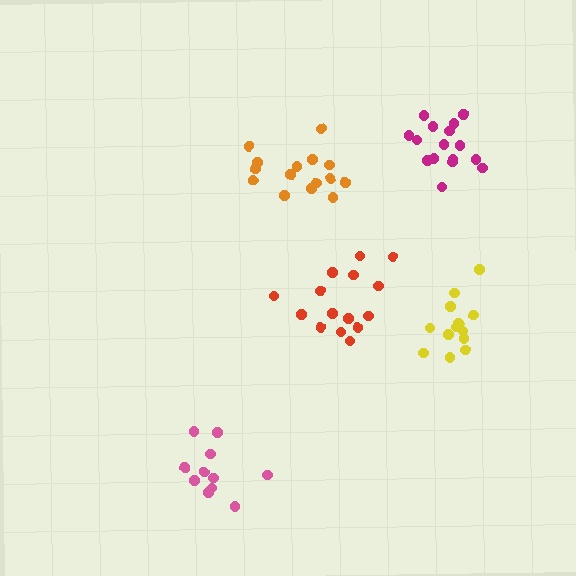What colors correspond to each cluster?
The clusters are colored: orange, yellow, red, pink, magenta.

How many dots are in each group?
Group 1: 15 dots, Group 2: 13 dots, Group 3: 15 dots, Group 4: 11 dots, Group 5: 16 dots (70 total).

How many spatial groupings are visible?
There are 5 spatial groupings.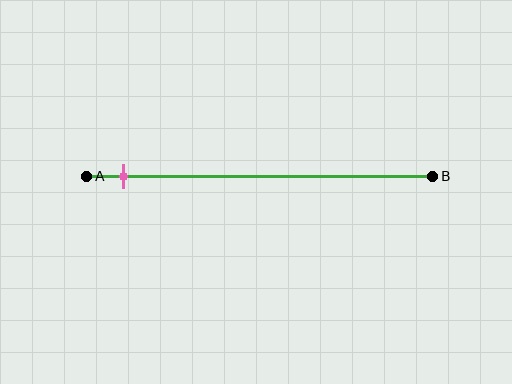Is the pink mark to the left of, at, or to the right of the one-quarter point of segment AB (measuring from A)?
The pink mark is to the left of the one-quarter point of segment AB.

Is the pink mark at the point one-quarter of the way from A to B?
No, the mark is at about 10% from A, not at the 25% one-quarter point.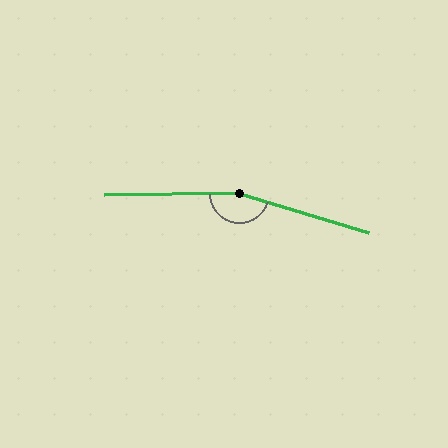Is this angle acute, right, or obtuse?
It is obtuse.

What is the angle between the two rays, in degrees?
Approximately 162 degrees.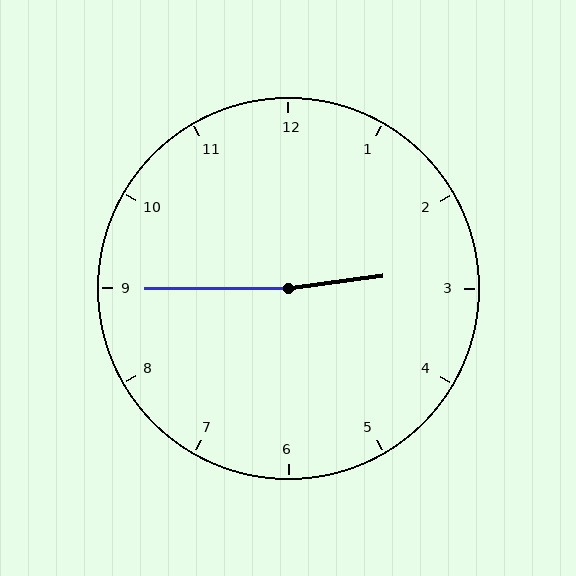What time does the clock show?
2:45.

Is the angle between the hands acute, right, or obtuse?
It is obtuse.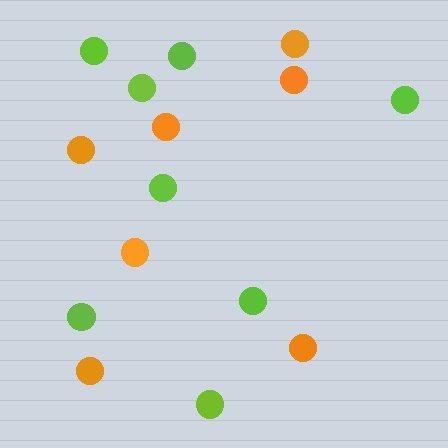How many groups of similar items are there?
There are 2 groups: one group of lime circles (8) and one group of orange circles (7).